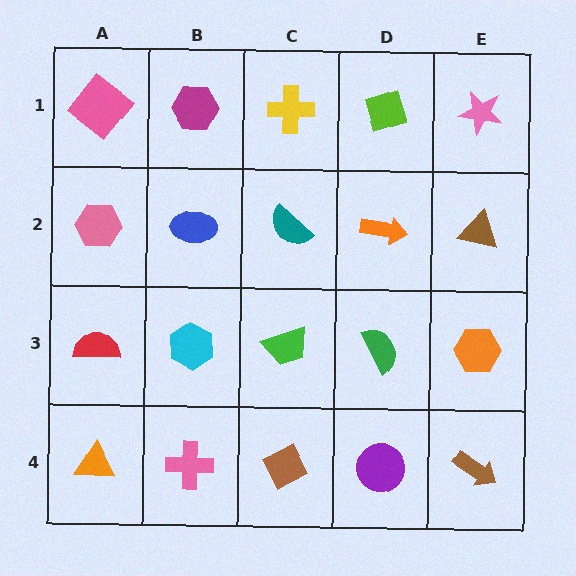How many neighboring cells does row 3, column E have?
3.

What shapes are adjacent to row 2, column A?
A pink diamond (row 1, column A), a red semicircle (row 3, column A), a blue ellipse (row 2, column B).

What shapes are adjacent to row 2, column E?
A pink star (row 1, column E), an orange hexagon (row 3, column E), an orange arrow (row 2, column D).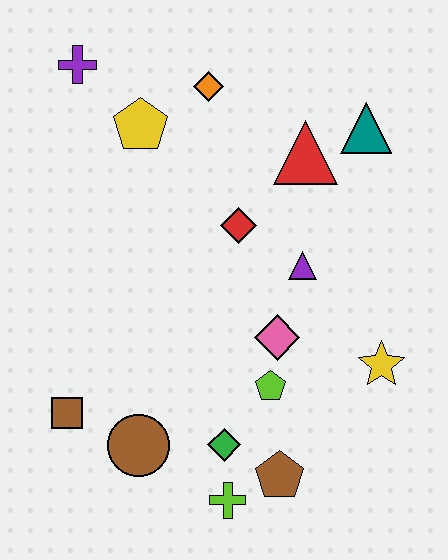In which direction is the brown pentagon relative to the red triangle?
The brown pentagon is below the red triangle.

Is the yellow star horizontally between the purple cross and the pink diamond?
No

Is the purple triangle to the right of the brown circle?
Yes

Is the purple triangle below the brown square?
No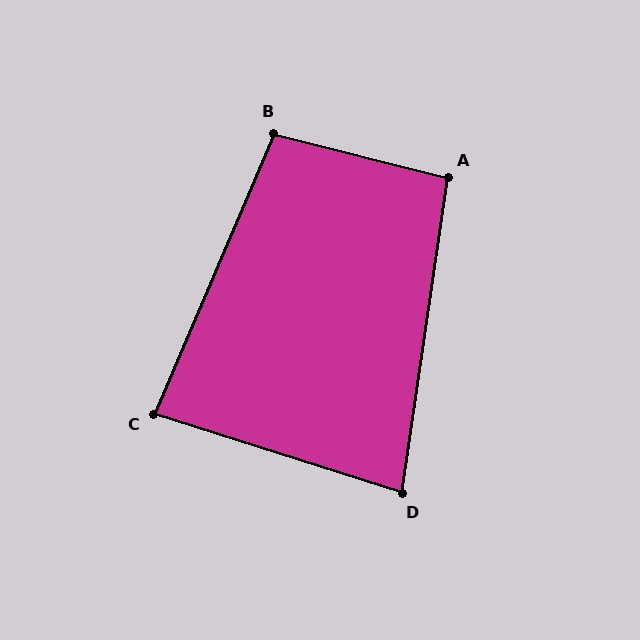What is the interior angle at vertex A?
Approximately 96 degrees (obtuse).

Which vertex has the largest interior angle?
B, at approximately 99 degrees.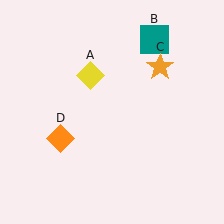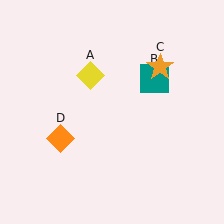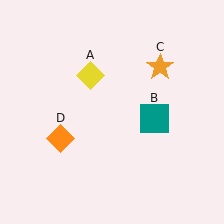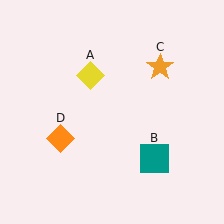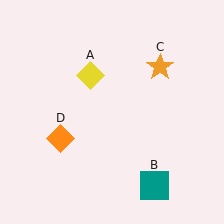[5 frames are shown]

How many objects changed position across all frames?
1 object changed position: teal square (object B).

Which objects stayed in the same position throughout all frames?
Yellow diamond (object A) and orange star (object C) and orange diamond (object D) remained stationary.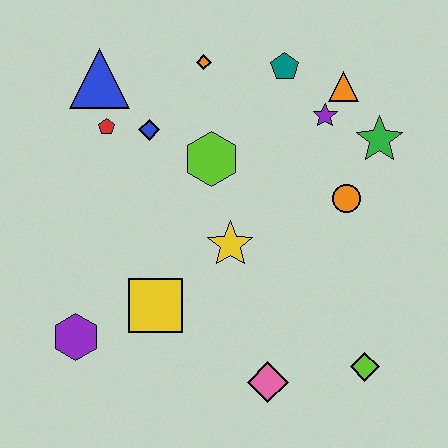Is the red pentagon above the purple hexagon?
Yes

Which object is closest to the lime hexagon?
The blue diamond is closest to the lime hexagon.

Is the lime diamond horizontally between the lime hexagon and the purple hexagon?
No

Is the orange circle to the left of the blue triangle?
No